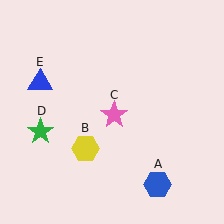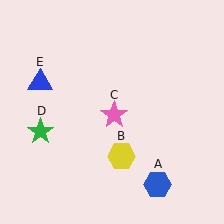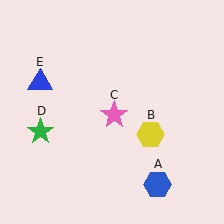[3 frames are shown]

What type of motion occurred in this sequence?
The yellow hexagon (object B) rotated counterclockwise around the center of the scene.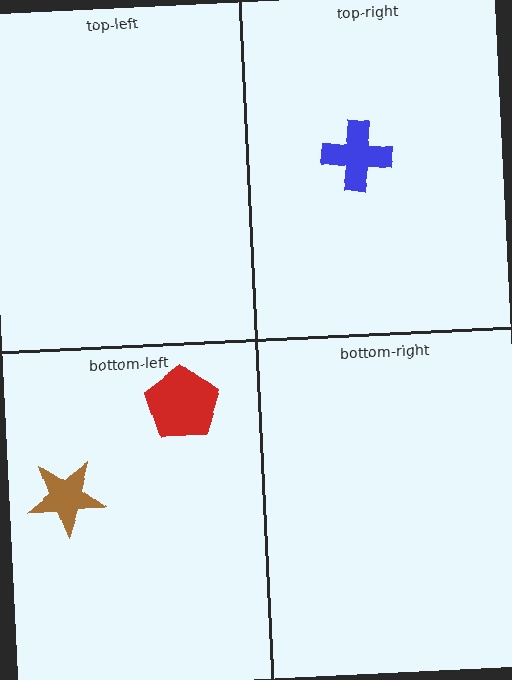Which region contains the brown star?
The bottom-left region.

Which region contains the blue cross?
The top-right region.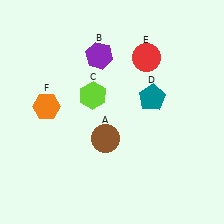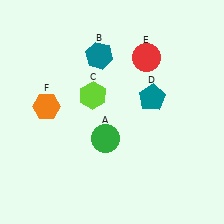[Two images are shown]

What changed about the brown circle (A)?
In Image 1, A is brown. In Image 2, it changed to green.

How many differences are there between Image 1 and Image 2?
There are 2 differences between the two images.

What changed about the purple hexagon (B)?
In Image 1, B is purple. In Image 2, it changed to teal.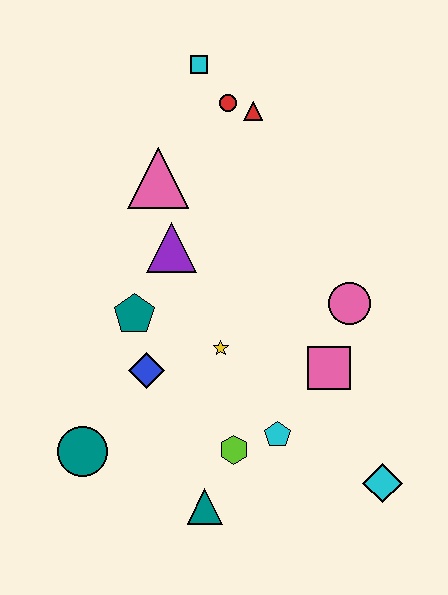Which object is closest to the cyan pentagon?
The lime hexagon is closest to the cyan pentagon.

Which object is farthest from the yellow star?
The cyan square is farthest from the yellow star.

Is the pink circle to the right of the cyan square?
Yes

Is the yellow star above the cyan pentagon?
Yes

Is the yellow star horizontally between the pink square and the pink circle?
No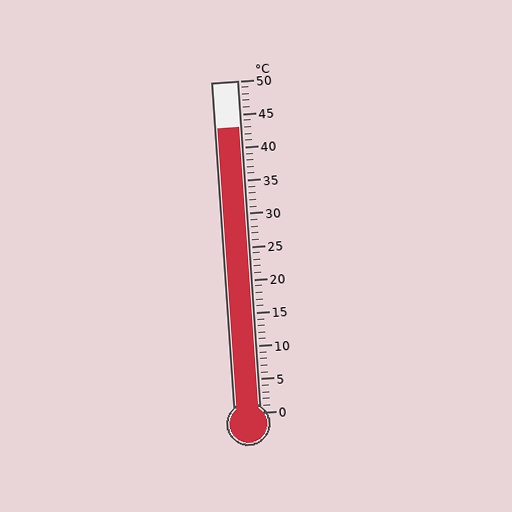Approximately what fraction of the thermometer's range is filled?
The thermometer is filled to approximately 85% of its range.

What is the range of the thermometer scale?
The thermometer scale ranges from 0°C to 50°C.